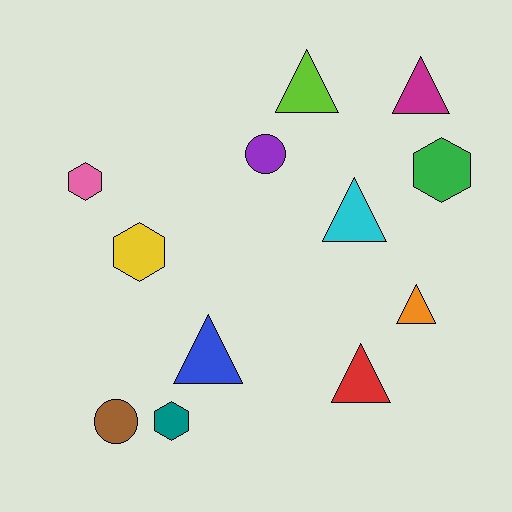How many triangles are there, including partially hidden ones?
There are 6 triangles.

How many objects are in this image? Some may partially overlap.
There are 12 objects.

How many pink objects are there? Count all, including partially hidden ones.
There is 1 pink object.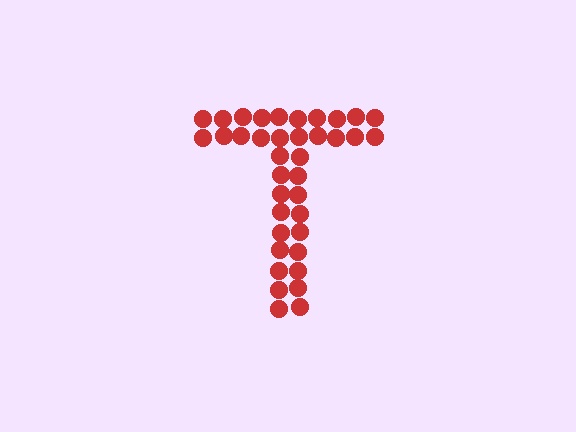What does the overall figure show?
The overall figure shows the letter T.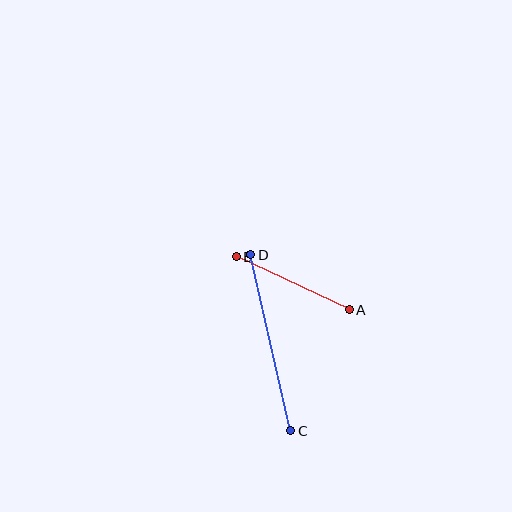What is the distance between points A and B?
The distance is approximately 125 pixels.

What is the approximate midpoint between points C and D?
The midpoint is at approximately (271, 343) pixels.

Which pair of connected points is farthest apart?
Points C and D are farthest apart.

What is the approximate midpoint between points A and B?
The midpoint is at approximately (293, 283) pixels.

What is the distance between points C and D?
The distance is approximately 181 pixels.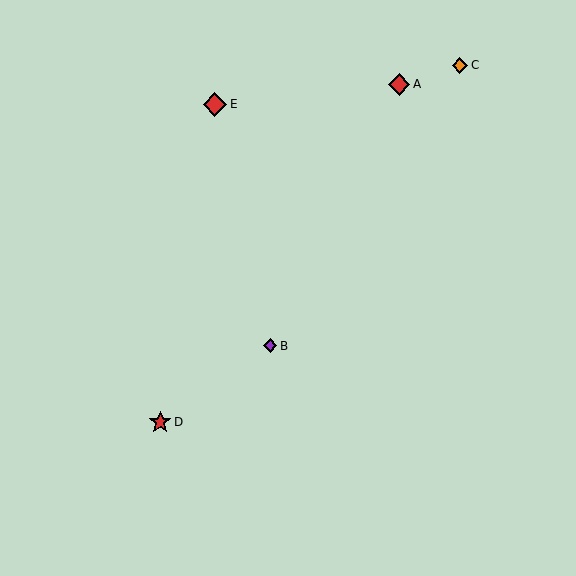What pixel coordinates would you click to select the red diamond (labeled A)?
Click at (399, 84) to select the red diamond A.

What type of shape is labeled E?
Shape E is a red diamond.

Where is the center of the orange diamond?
The center of the orange diamond is at (460, 65).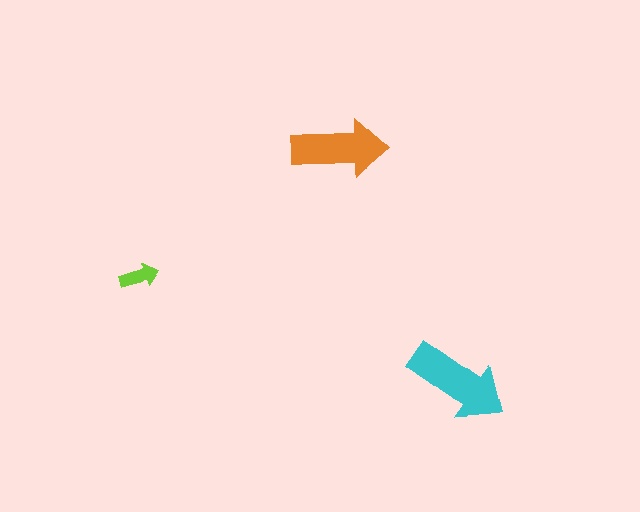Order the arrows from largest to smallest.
the cyan one, the orange one, the lime one.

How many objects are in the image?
There are 3 objects in the image.